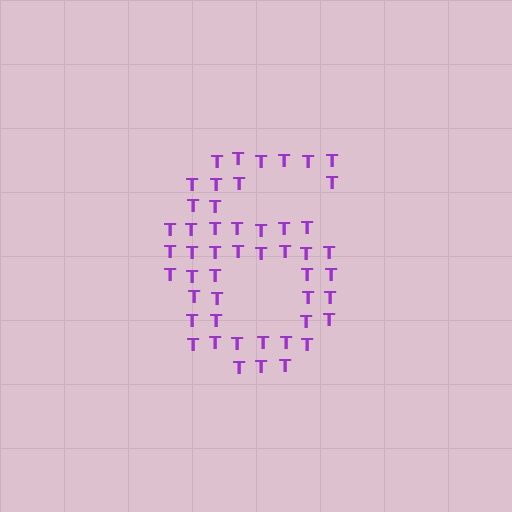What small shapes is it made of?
It is made of small letter T's.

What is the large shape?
The large shape is the digit 6.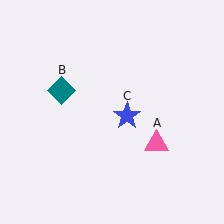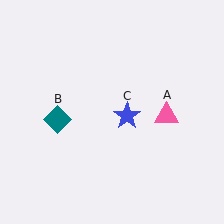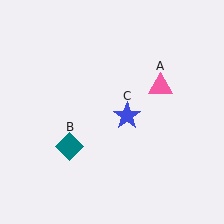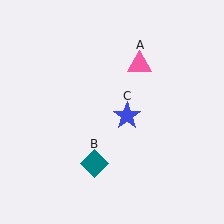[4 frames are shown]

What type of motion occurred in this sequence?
The pink triangle (object A), teal diamond (object B) rotated counterclockwise around the center of the scene.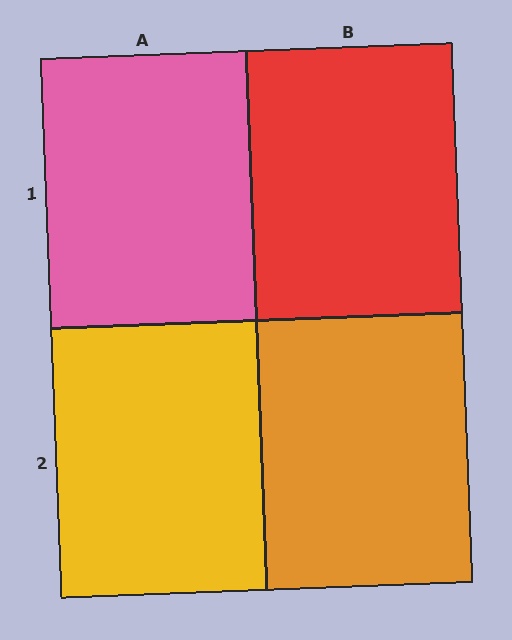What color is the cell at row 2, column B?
Orange.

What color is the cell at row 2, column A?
Yellow.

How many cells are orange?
1 cell is orange.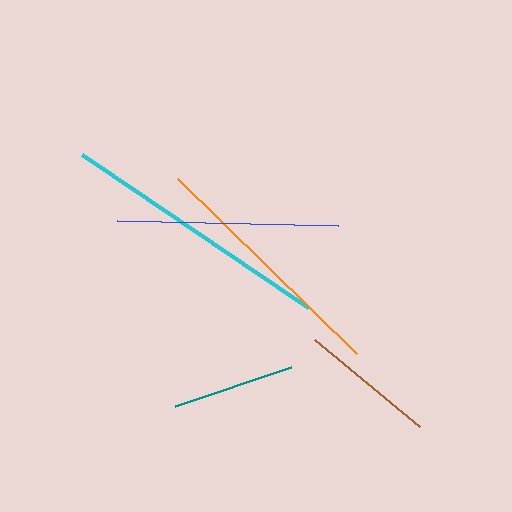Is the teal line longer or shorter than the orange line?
The orange line is longer than the teal line.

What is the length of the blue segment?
The blue segment is approximately 221 pixels long.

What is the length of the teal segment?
The teal segment is approximately 123 pixels long.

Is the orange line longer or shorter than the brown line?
The orange line is longer than the brown line.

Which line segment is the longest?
The cyan line is the longest at approximately 273 pixels.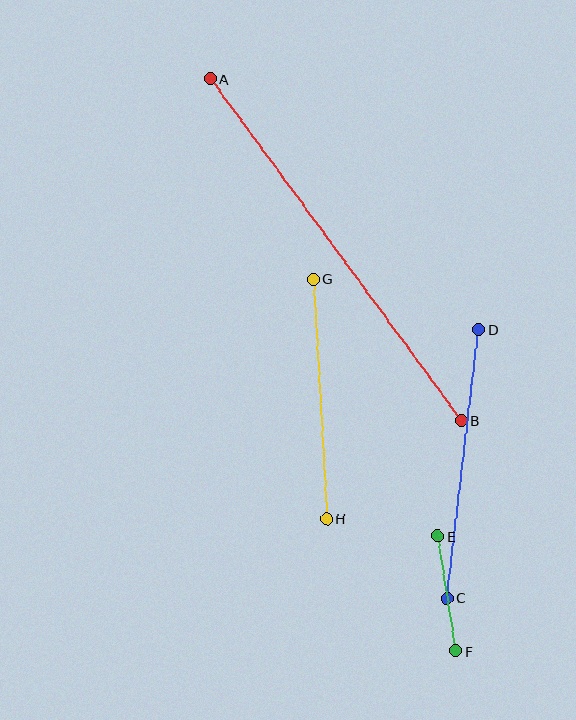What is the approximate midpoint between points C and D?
The midpoint is at approximately (463, 464) pixels.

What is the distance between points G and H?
The distance is approximately 240 pixels.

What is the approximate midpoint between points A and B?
The midpoint is at approximately (336, 250) pixels.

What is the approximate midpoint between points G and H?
The midpoint is at approximately (320, 399) pixels.